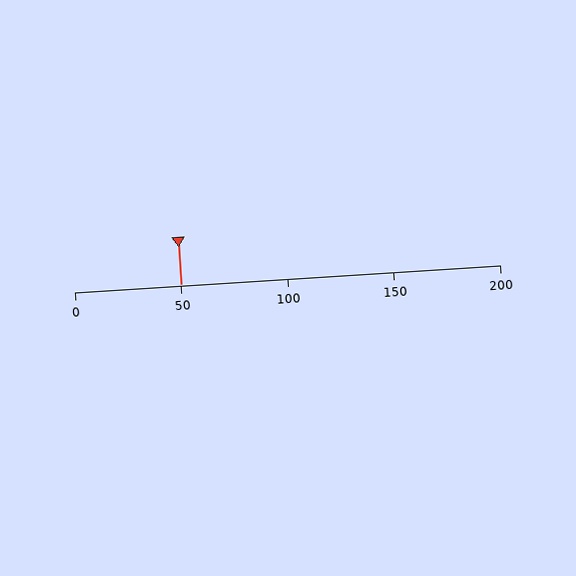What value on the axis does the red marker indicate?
The marker indicates approximately 50.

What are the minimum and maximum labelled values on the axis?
The axis runs from 0 to 200.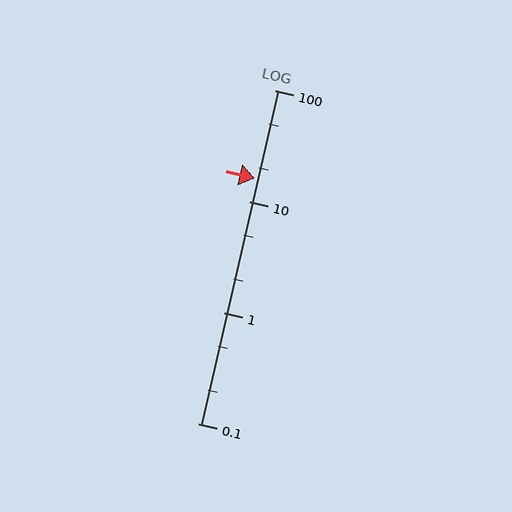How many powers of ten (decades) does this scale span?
The scale spans 3 decades, from 0.1 to 100.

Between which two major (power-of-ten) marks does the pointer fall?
The pointer is between 10 and 100.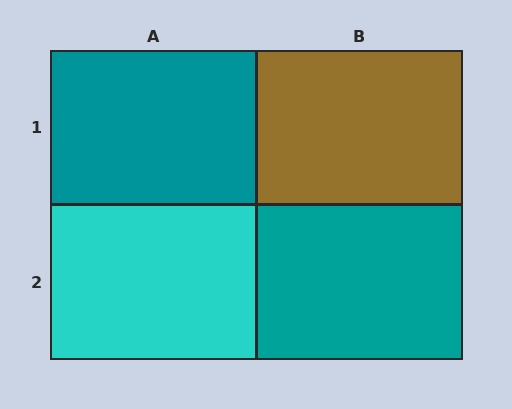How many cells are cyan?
1 cell is cyan.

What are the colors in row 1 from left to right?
Teal, brown.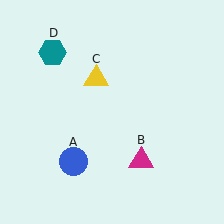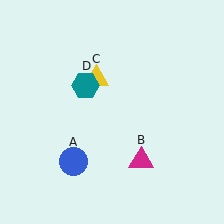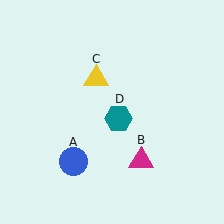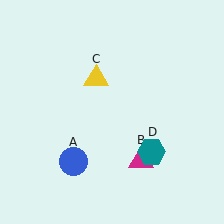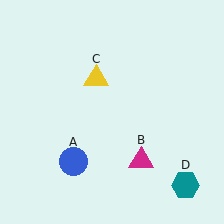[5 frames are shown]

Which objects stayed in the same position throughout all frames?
Blue circle (object A) and magenta triangle (object B) and yellow triangle (object C) remained stationary.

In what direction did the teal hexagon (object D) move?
The teal hexagon (object D) moved down and to the right.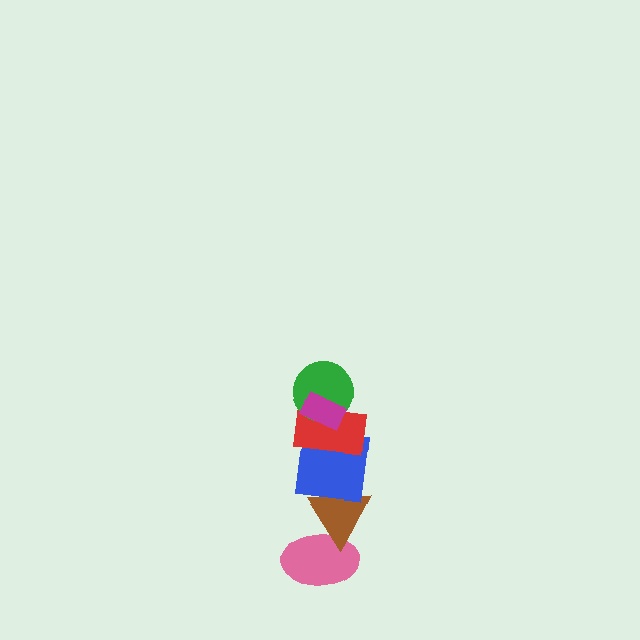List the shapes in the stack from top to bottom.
From top to bottom: the magenta rectangle, the green circle, the red rectangle, the blue square, the brown triangle, the pink ellipse.